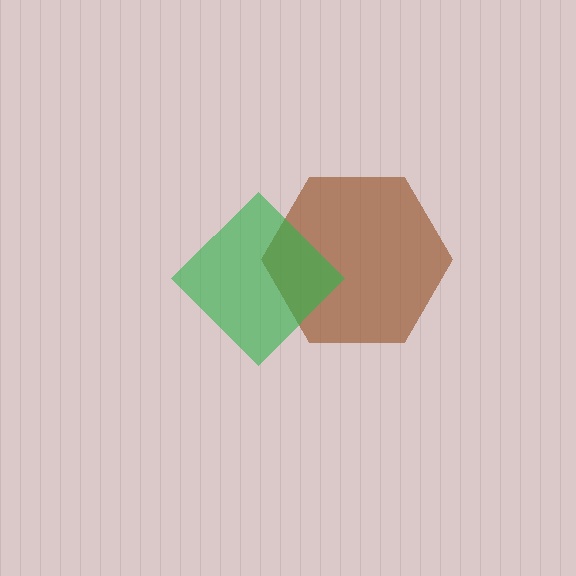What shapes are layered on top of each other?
The layered shapes are: a brown hexagon, a green diamond.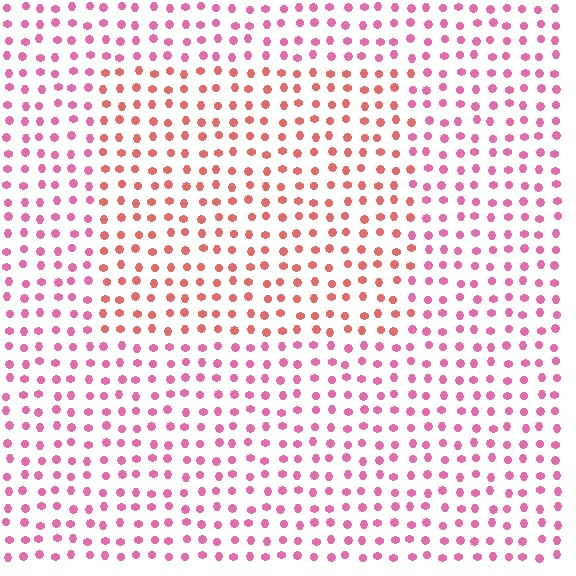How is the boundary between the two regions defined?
The boundary is defined purely by a slight shift in hue (about 34 degrees). Spacing, size, and orientation are identical on both sides.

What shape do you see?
I see a rectangle.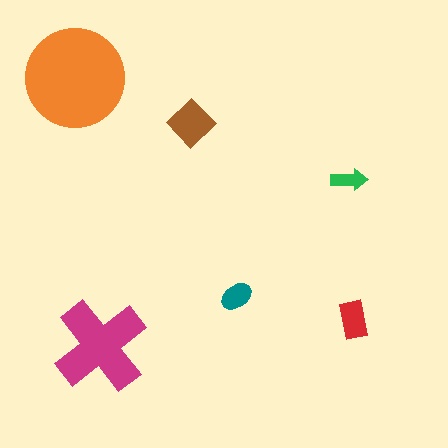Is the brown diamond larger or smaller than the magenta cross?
Smaller.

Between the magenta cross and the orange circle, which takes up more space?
The orange circle.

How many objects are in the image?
There are 6 objects in the image.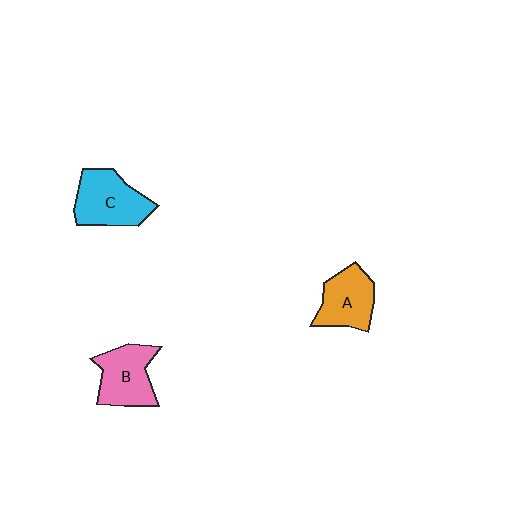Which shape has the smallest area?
Shape A (orange).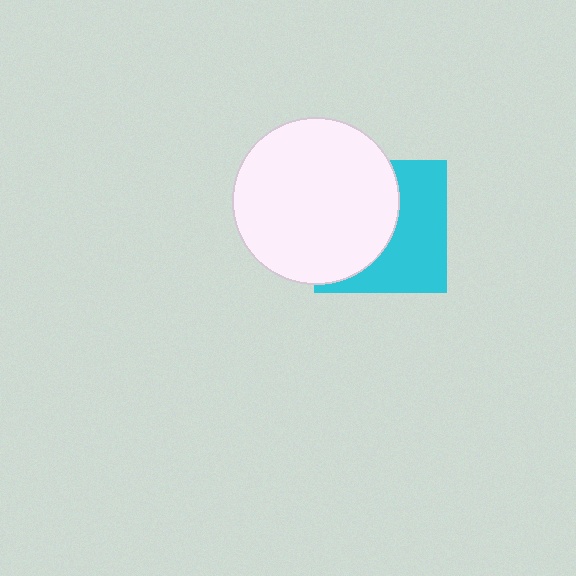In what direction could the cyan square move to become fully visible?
The cyan square could move right. That would shift it out from behind the white circle entirely.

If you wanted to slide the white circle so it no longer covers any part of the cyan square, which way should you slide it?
Slide it left — that is the most direct way to separate the two shapes.